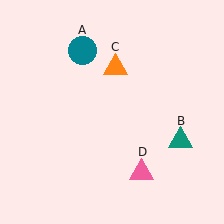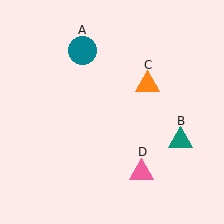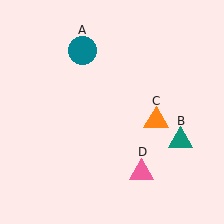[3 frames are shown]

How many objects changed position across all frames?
1 object changed position: orange triangle (object C).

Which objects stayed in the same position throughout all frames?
Teal circle (object A) and teal triangle (object B) and pink triangle (object D) remained stationary.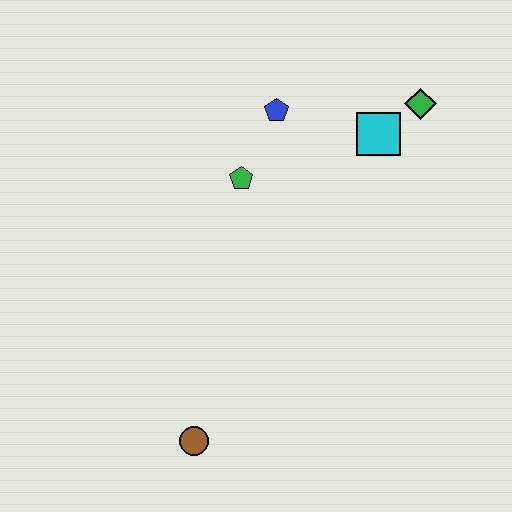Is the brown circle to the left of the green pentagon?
Yes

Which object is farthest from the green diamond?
The brown circle is farthest from the green diamond.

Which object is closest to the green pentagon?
The blue pentagon is closest to the green pentagon.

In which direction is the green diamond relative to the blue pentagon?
The green diamond is to the right of the blue pentagon.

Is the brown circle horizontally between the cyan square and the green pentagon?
No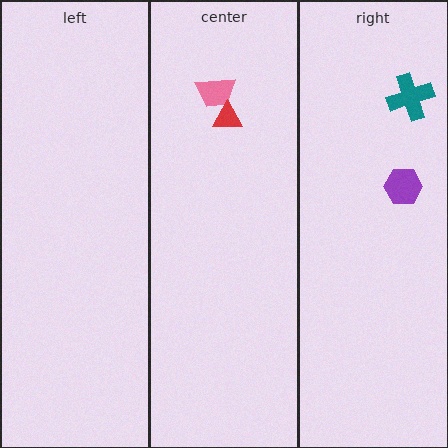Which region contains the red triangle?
The center region.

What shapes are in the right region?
The teal cross, the purple hexagon.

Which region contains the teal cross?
The right region.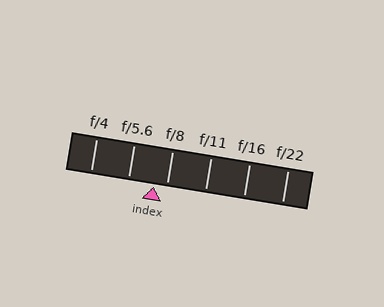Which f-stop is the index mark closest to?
The index mark is closest to f/8.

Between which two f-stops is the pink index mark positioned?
The index mark is between f/5.6 and f/8.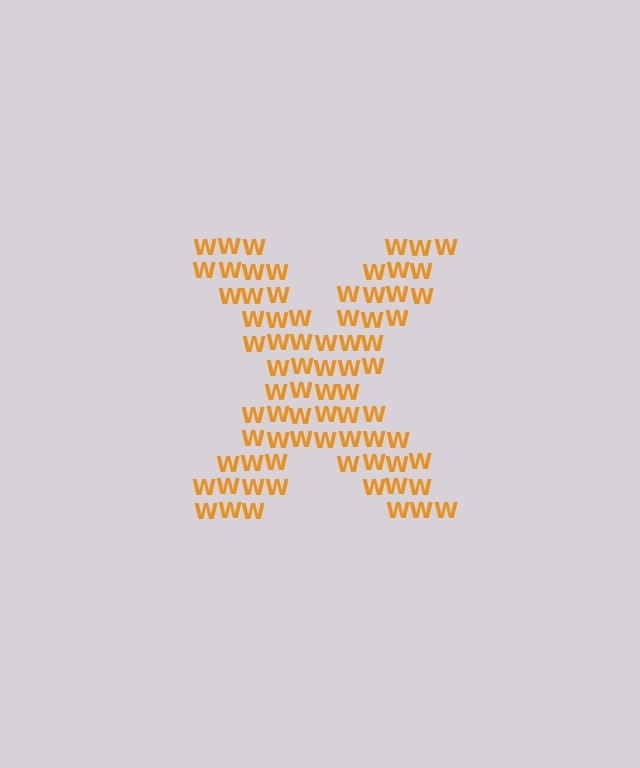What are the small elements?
The small elements are letter W's.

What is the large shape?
The large shape is the letter X.